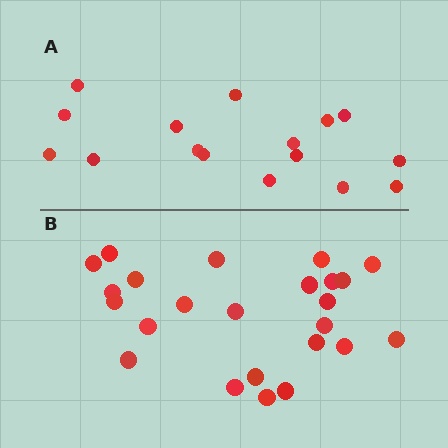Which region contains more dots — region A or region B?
Region B (the bottom region) has more dots.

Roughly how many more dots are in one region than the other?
Region B has roughly 8 or so more dots than region A.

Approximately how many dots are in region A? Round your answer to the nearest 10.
About 20 dots. (The exact count is 16, which rounds to 20.)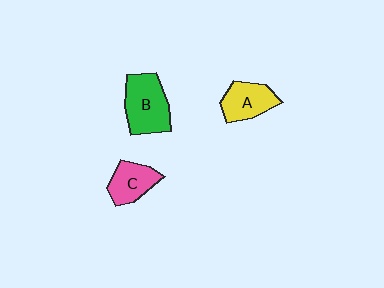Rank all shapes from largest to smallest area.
From largest to smallest: B (green), A (yellow), C (pink).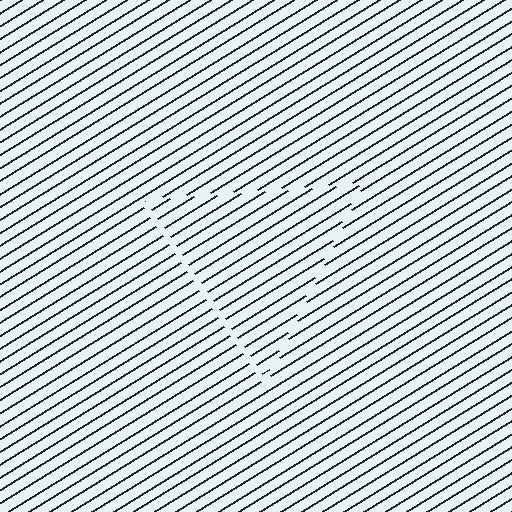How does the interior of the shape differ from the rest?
The interior of the shape contains the same grating, shifted by half a period — the contour is defined by the phase discontinuity where line-ends from the inner and outer gratings abut.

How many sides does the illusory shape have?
3 sides — the line-ends trace a triangle.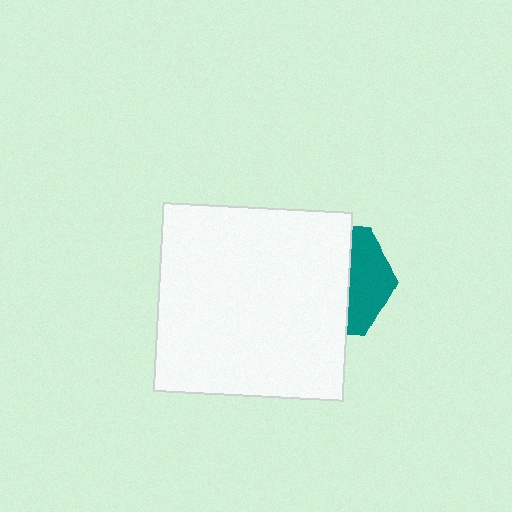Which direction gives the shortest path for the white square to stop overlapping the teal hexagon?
Moving left gives the shortest separation.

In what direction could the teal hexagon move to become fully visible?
The teal hexagon could move right. That would shift it out from behind the white square entirely.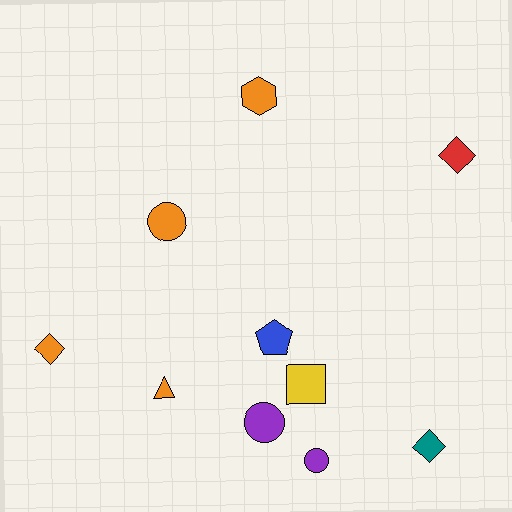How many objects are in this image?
There are 10 objects.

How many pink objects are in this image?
There are no pink objects.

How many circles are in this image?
There are 3 circles.